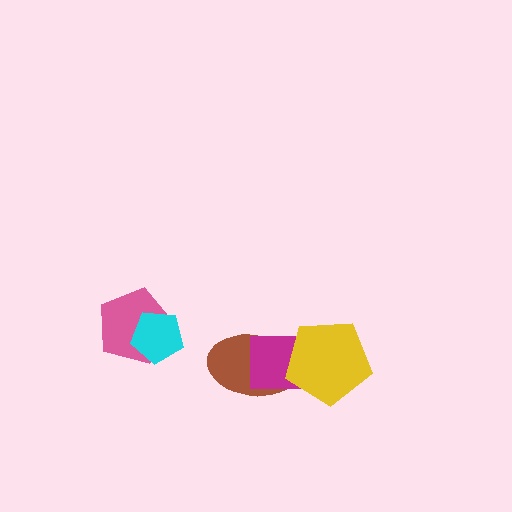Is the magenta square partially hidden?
Yes, it is partially covered by another shape.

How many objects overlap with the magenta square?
2 objects overlap with the magenta square.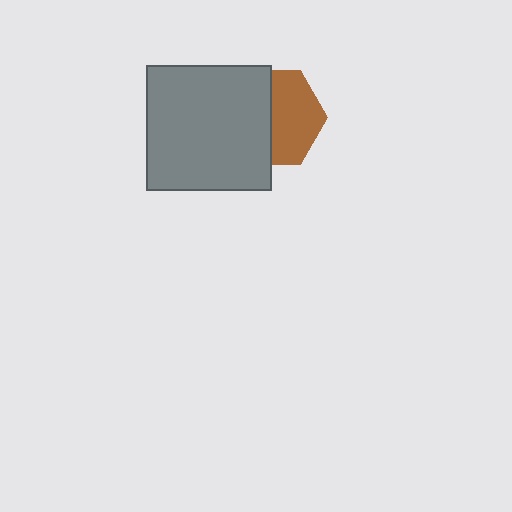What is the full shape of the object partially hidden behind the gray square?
The partially hidden object is a brown hexagon.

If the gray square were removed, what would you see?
You would see the complete brown hexagon.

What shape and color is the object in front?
The object in front is a gray square.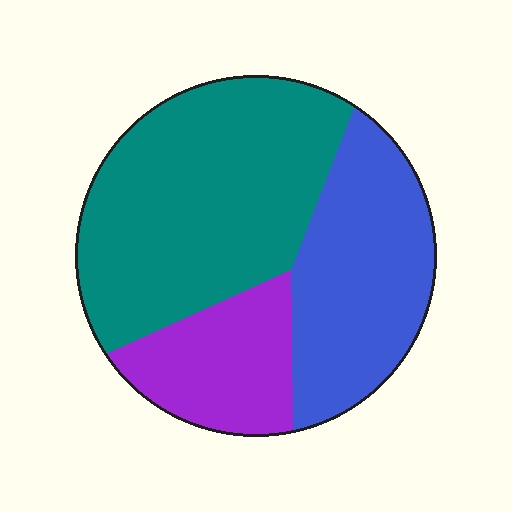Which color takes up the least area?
Purple, at roughly 20%.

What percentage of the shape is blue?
Blue takes up about one third (1/3) of the shape.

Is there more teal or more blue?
Teal.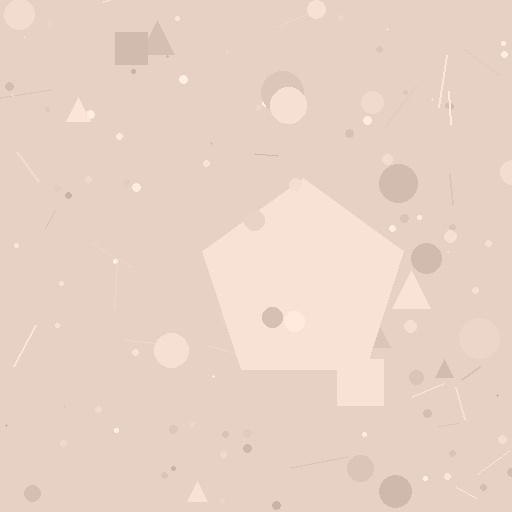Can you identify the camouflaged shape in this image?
The camouflaged shape is a pentagon.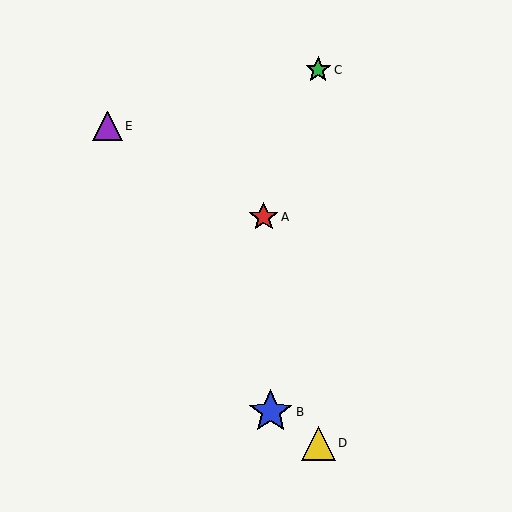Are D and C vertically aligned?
Yes, both are at x≈318.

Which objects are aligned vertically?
Objects C, D are aligned vertically.